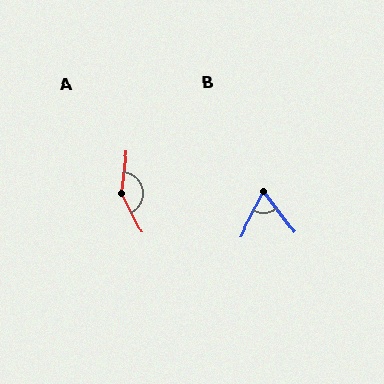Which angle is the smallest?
B, at approximately 64 degrees.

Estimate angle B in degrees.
Approximately 64 degrees.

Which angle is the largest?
A, at approximately 146 degrees.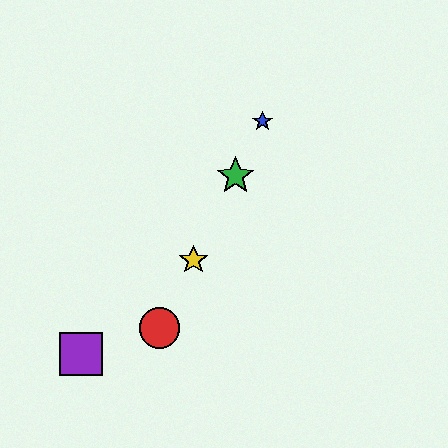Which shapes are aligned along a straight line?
The red circle, the blue star, the green star, the yellow star are aligned along a straight line.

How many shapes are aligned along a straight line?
4 shapes (the red circle, the blue star, the green star, the yellow star) are aligned along a straight line.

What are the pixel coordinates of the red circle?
The red circle is at (160, 328).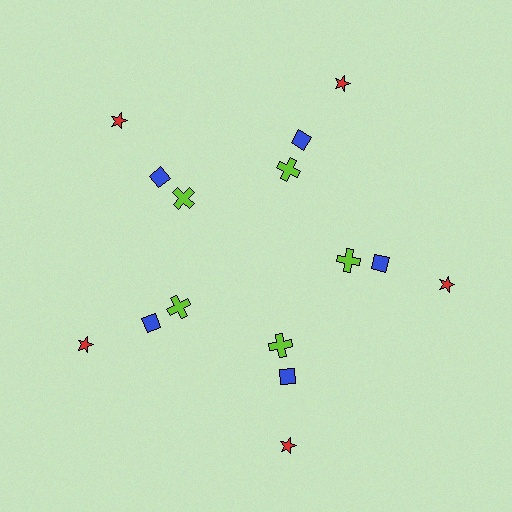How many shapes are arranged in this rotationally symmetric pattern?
There are 15 shapes, arranged in 5 groups of 3.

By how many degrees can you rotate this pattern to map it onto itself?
The pattern maps onto itself every 72 degrees of rotation.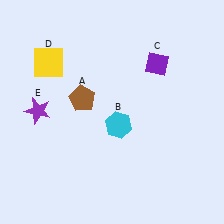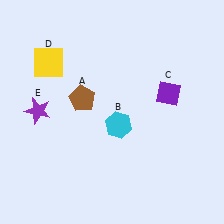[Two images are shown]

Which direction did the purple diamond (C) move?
The purple diamond (C) moved down.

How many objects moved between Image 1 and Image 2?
1 object moved between the two images.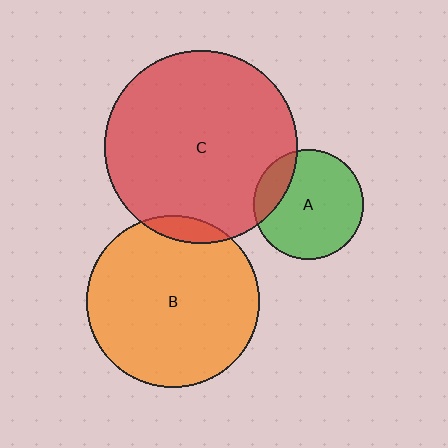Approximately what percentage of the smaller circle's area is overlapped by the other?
Approximately 5%.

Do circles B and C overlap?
Yes.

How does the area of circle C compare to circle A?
Approximately 3.1 times.